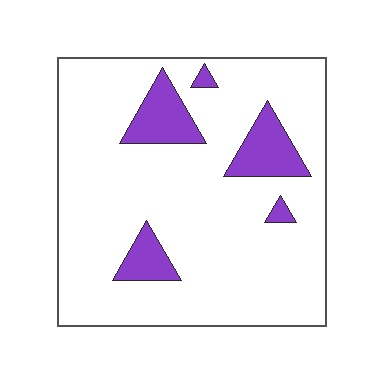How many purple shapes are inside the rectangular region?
5.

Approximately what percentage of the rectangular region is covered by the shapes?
Approximately 15%.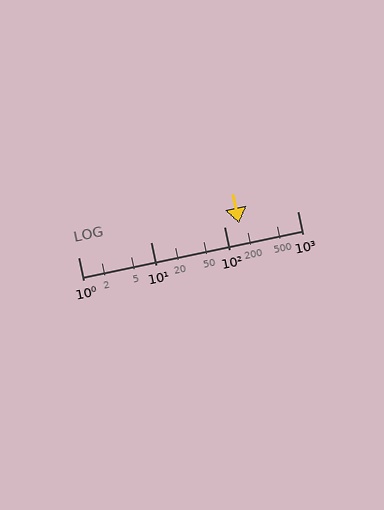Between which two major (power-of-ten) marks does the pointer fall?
The pointer is between 100 and 1000.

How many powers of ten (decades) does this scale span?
The scale spans 3 decades, from 1 to 1000.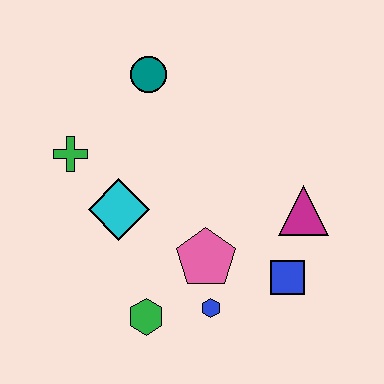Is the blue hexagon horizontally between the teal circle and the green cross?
No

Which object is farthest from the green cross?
The blue square is farthest from the green cross.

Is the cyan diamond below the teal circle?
Yes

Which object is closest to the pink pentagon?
The blue hexagon is closest to the pink pentagon.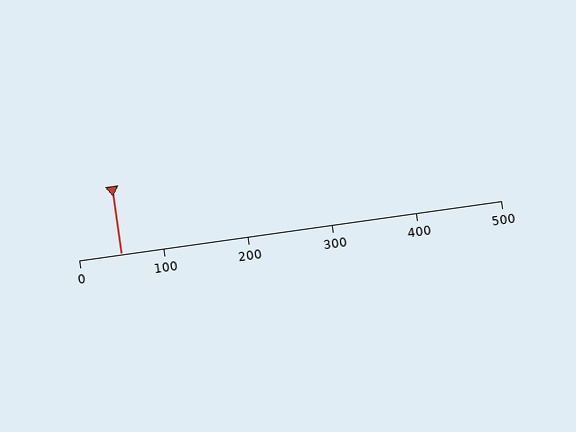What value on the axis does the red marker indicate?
The marker indicates approximately 50.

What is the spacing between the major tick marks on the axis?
The major ticks are spaced 100 apart.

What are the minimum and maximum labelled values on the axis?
The axis runs from 0 to 500.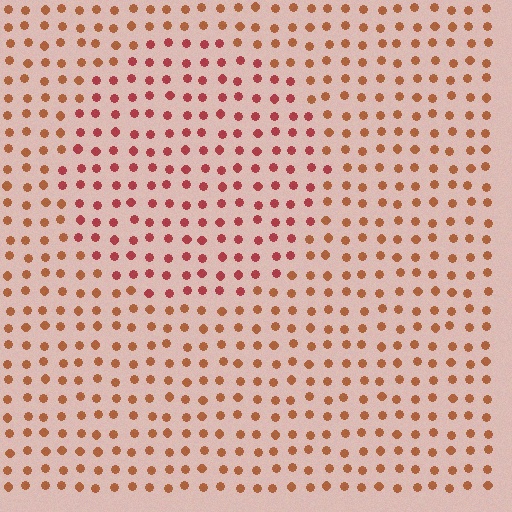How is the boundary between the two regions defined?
The boundary is defined purely by a slight shift in hue (about 26 degrees). Spacing, size, and orientation are identical on both sides.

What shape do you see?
I see a circle.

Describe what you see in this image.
The image is filled with small brown elements in a uniform arrangement. A circle-shaped region is visible where the elements are tinted to a slightly different hue, forming a subtle color boundary.